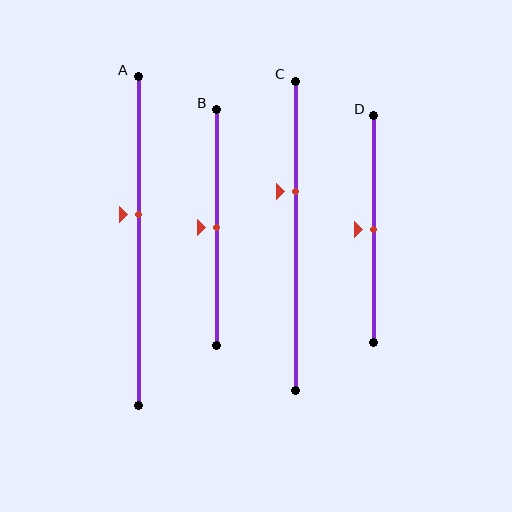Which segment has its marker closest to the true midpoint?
Segment B has its marker closest to the true midpoint.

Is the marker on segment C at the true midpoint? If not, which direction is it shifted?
No, the marker on segment C is shifted upward by about 14% of the segment length.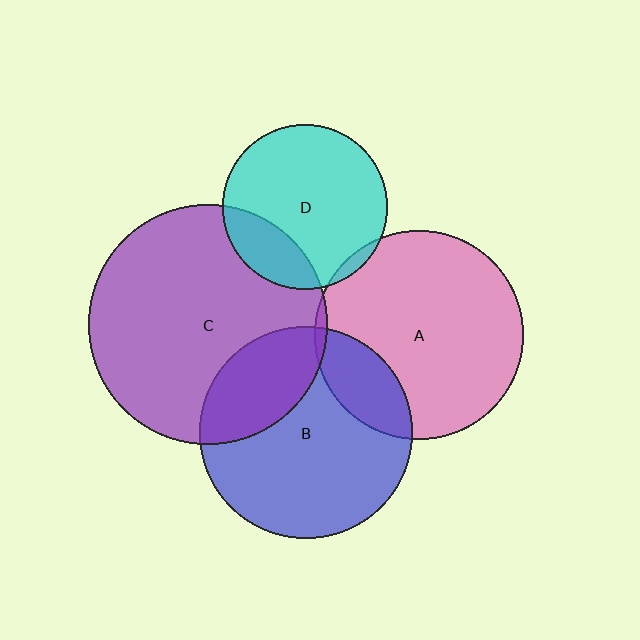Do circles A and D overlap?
Yes.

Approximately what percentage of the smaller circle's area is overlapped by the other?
Approximately 5%.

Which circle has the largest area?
Circle C (purple).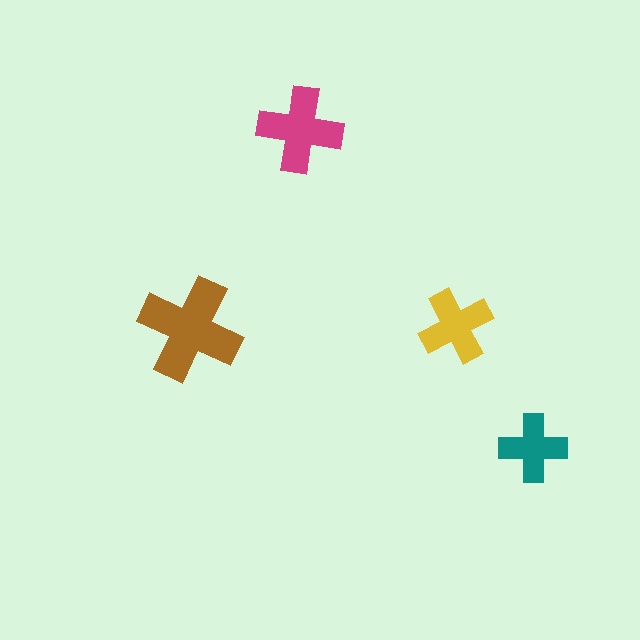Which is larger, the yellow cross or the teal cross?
The yellow one.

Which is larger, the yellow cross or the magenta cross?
The magenta one.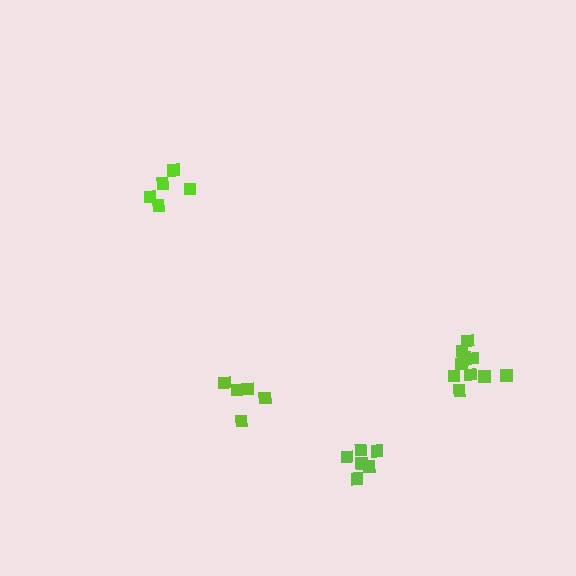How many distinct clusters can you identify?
There are 4 distinct clusters.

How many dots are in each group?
Group 1: 11 dots, Group 2: 5 dots, Group 3: 5 dots, Group 4: 6 dots (27 total).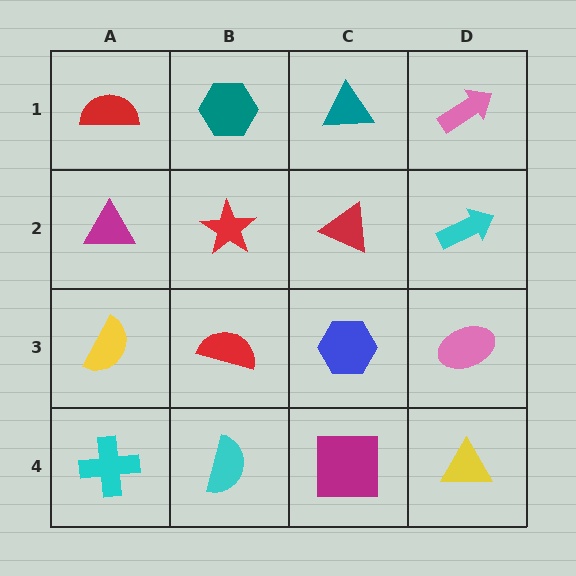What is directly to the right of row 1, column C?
A pink arrow.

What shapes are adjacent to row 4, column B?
A red semicircle (row 3, column B), a cyan cross (row 4, column A), a magenta square (row 4, column C).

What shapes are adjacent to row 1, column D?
A cyan arrow (row 2, column D), a teal triangle (row 1, column C).